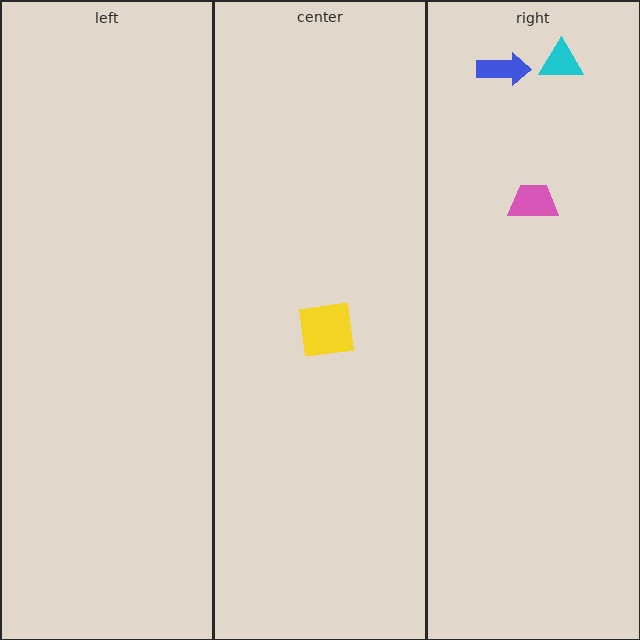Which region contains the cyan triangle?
The right region.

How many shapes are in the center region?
1.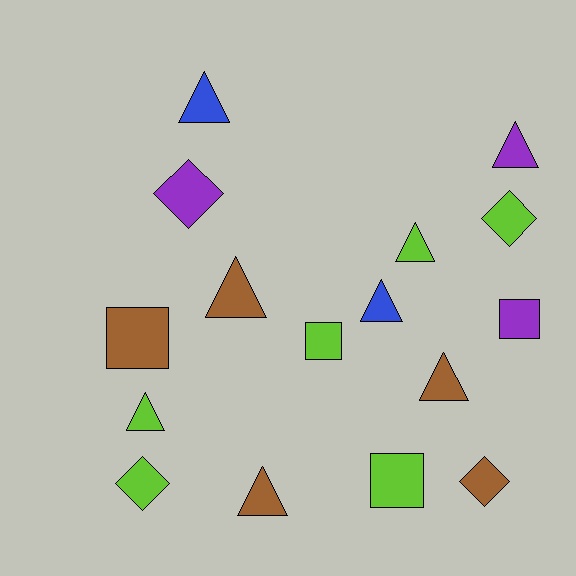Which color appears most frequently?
Lime, with 6 objects.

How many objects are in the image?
There are 16 objects.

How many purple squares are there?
There is 1 purple square.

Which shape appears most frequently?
Triangle, with 8 objects.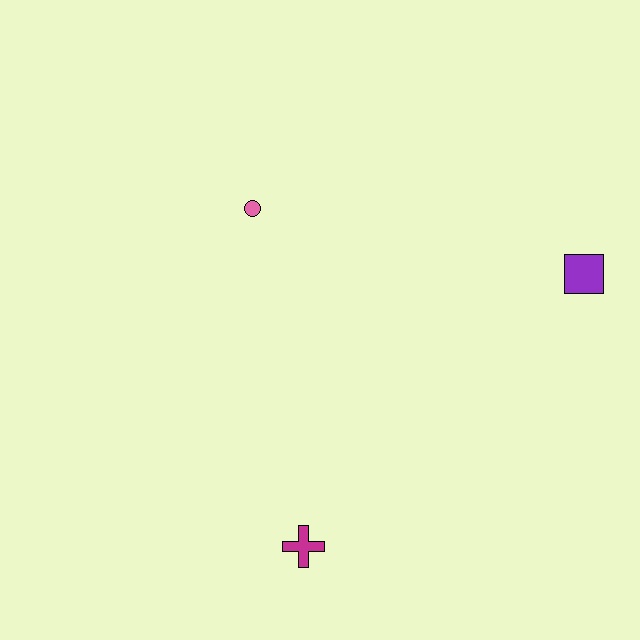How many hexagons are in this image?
There are no hexagons.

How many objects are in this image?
There are 3 objects.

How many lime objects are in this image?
There are no lime objects.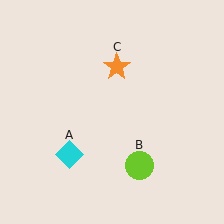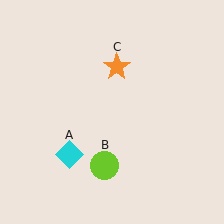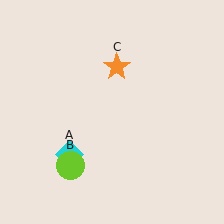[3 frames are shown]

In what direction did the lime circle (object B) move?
The lime circle (object B) moved left.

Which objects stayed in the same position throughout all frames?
Cyan diamond (object A) and orange star (object C) remained stationary.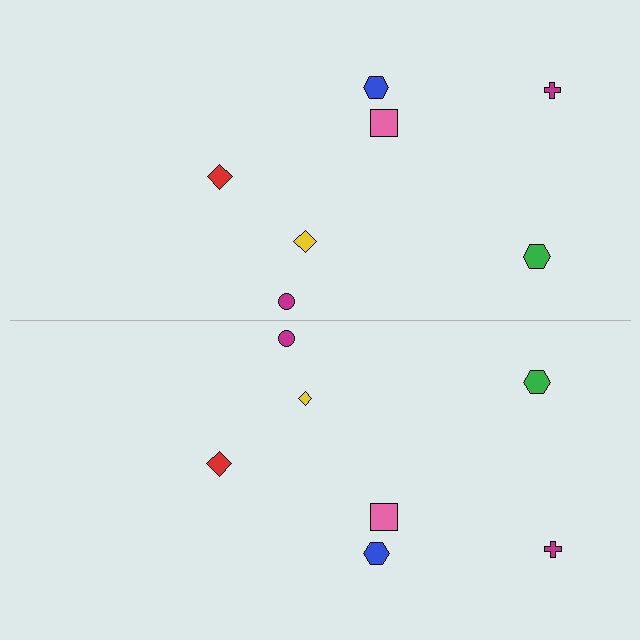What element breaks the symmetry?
The yellow diamond on the bottom side has a different size than its mirror counterpart.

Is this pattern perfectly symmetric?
No, the pattern is not perfectly symmetric. The yellow diamond on the bottom side has a different size than its mirror counterpart.